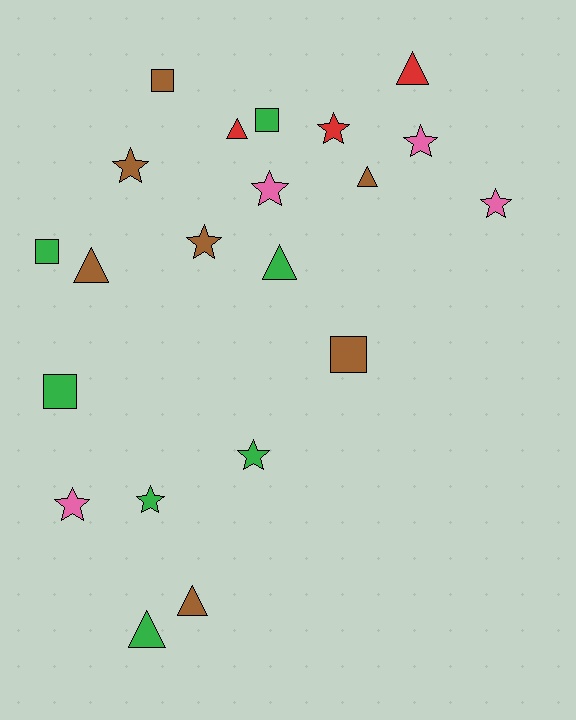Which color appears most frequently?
Green, with 7 objects.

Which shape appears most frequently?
Star, with 9 objects.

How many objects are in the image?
There are 21 objects.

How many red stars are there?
There is 1 red star.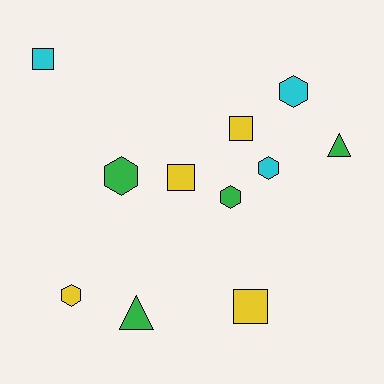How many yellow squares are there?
There are 3 yellow squares.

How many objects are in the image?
There are 11 objects.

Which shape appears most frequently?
Hexagon, with 5 objects.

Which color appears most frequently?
Green, with 4 objects.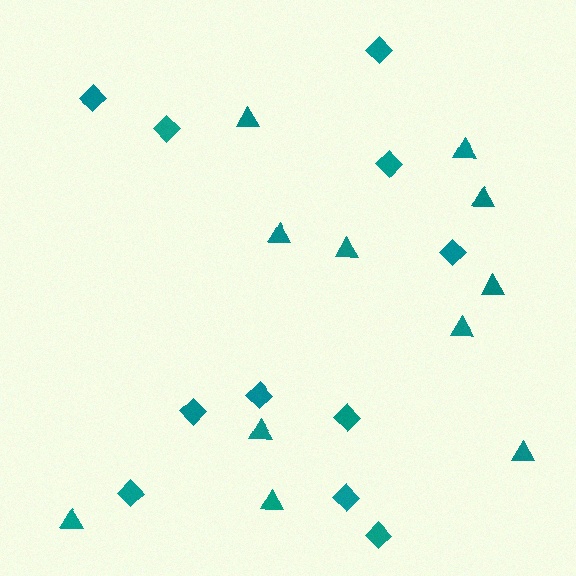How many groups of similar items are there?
There are 2 groups: one group of triangles (11) and one group of diamonds (11).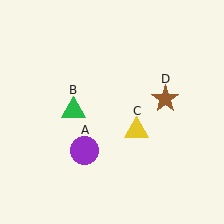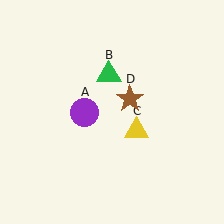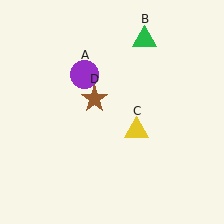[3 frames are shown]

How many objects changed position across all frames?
3 objects changed position: purple circle (object A), green triangle (object B), brown star (object D).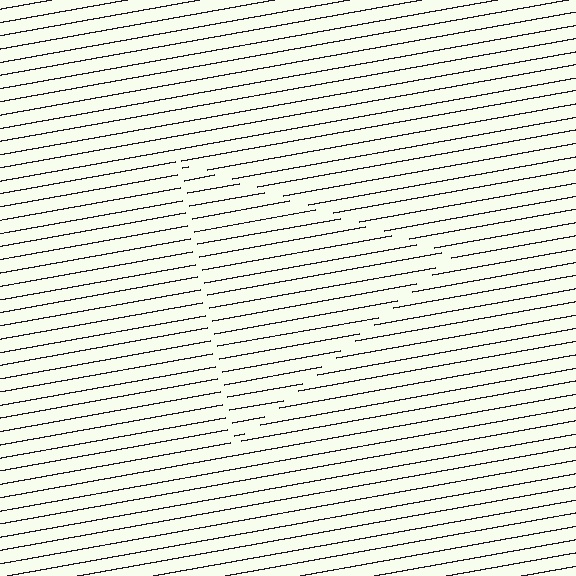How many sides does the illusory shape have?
3 sides — the line-ends trace a triangle.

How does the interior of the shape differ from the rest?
The interior of the shape contains the same grating, shifted by half a period — the contour is defined by the phase discontinuity where line-ends from the inner and outer gratings abut.